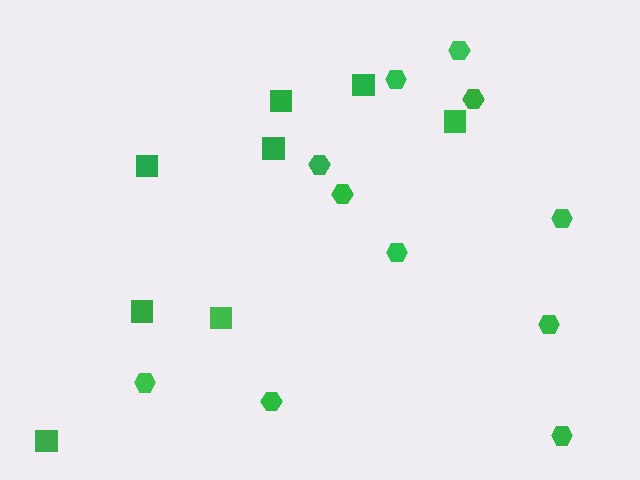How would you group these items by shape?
There are 2 groups: one group of hexagons (11) and one group of squares (8).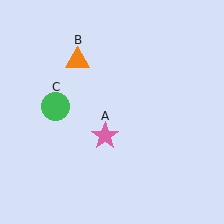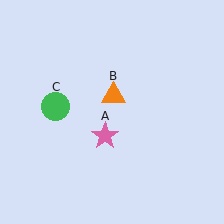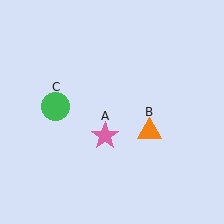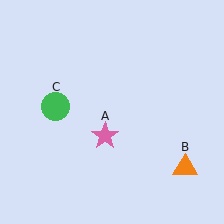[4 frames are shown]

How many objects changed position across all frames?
1 object changed position: orange triangle (object B).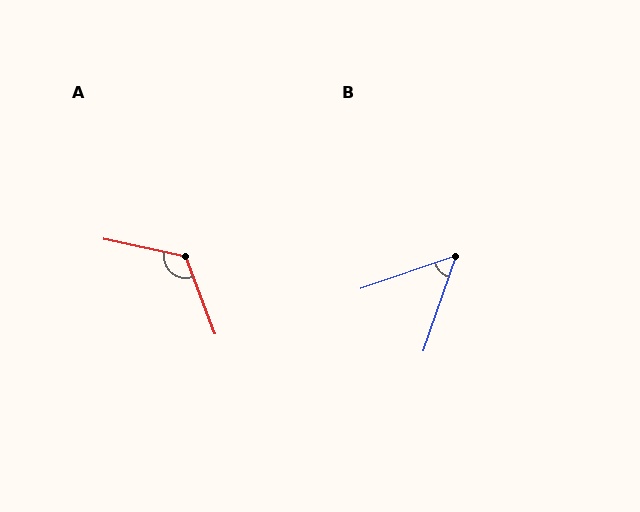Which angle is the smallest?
B, at approximately 52 degrees.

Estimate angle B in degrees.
Approximately 52 degrees.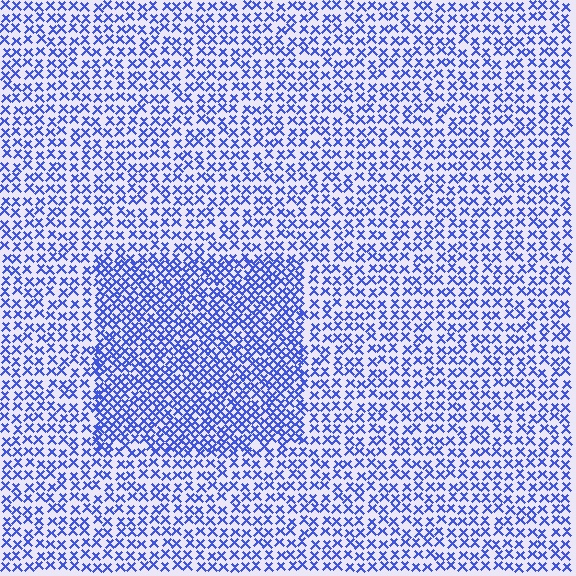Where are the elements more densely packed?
The elements are more densely packed inside the rectangle boundary.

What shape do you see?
I see a rectangle.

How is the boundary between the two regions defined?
The boundary is defined by a change in element density (approximately 1.7x ratio). All elements are the same color, size, and shape.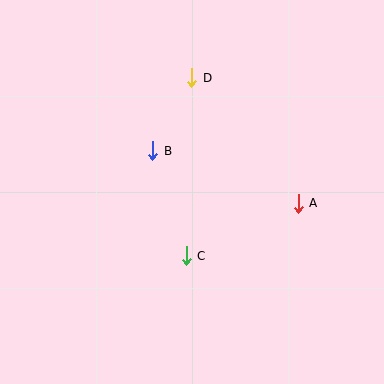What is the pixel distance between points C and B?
The distance between C and B is 110 pixels.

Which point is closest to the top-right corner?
Point D is closest to the top-right corner.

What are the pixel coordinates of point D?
Point D is at (192, 78).